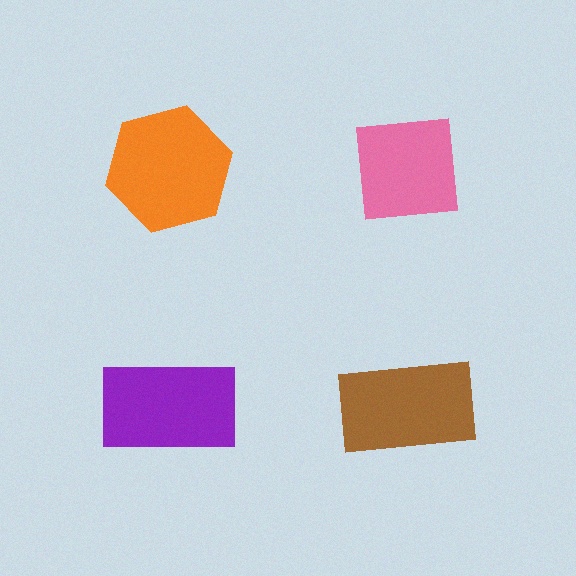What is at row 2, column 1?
A purple rectangle.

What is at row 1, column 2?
A pink square.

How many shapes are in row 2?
2 shapes.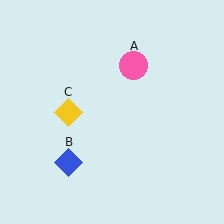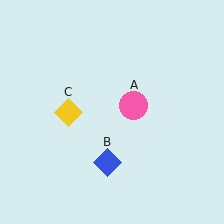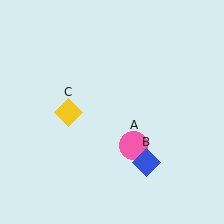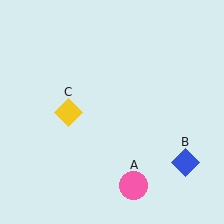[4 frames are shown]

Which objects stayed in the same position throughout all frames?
Yellow diamond (object C) remained stationary.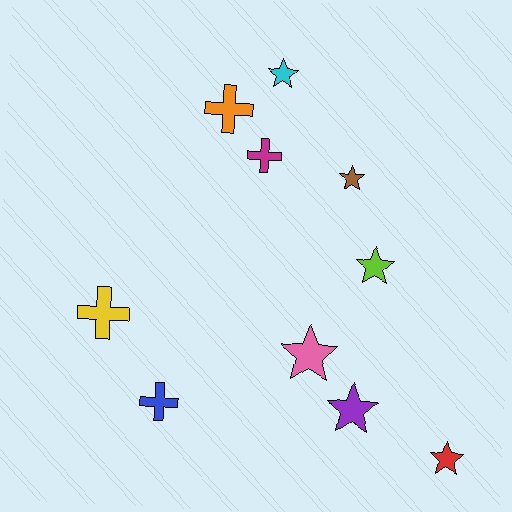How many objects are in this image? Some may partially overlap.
There are 10 objects.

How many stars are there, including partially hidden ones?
There are 6 stars.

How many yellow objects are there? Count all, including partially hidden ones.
There is 1 yellow object.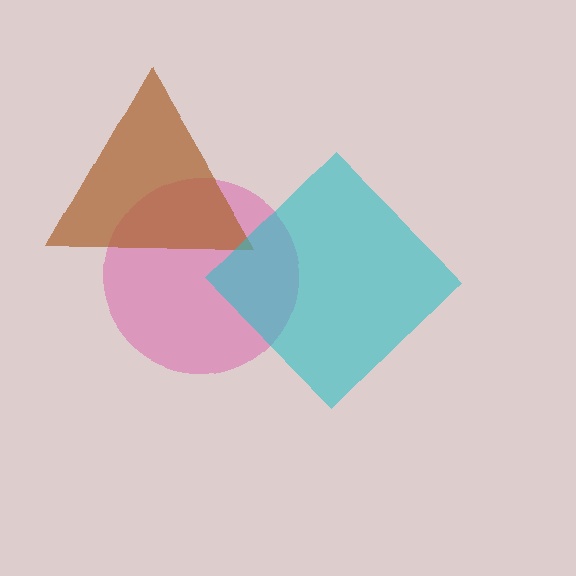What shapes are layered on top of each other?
The layered shapes are: a pink circle, a brown triangle, a cyan diamond.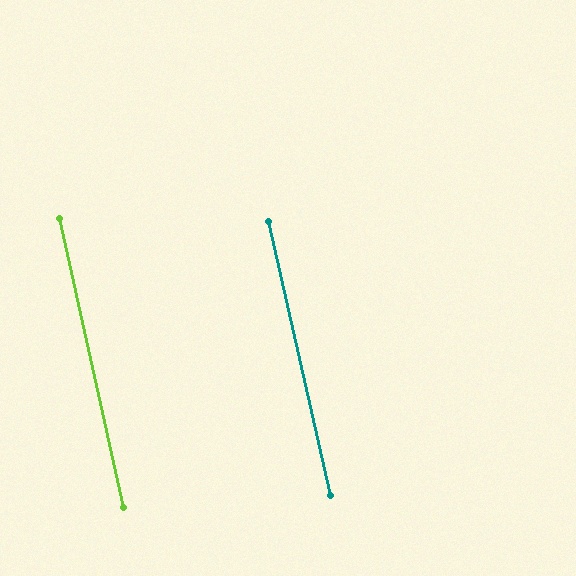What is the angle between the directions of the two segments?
Approximately 0 degrees.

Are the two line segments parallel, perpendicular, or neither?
Parallel — their directions differ by only 0.3°.